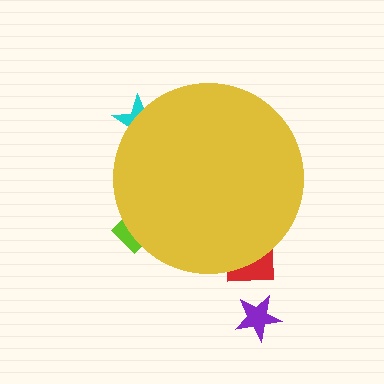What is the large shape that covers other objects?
A yellow circle.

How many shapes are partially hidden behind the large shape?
3 shapes are partially hidden.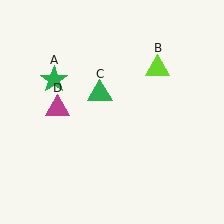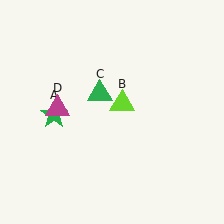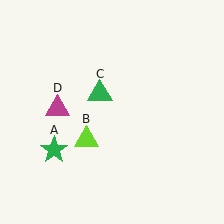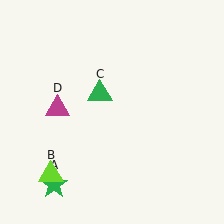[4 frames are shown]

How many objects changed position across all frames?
2 objects changed position: green star (object A), lime triangle (object B).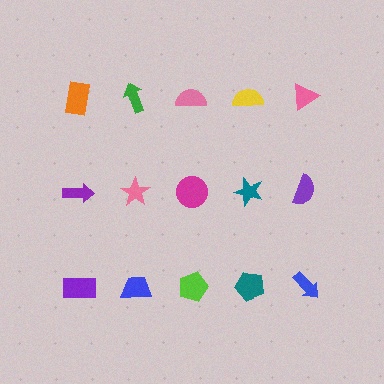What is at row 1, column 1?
An orange rectangle.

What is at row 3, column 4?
A teal pentagon.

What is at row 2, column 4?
A teal star.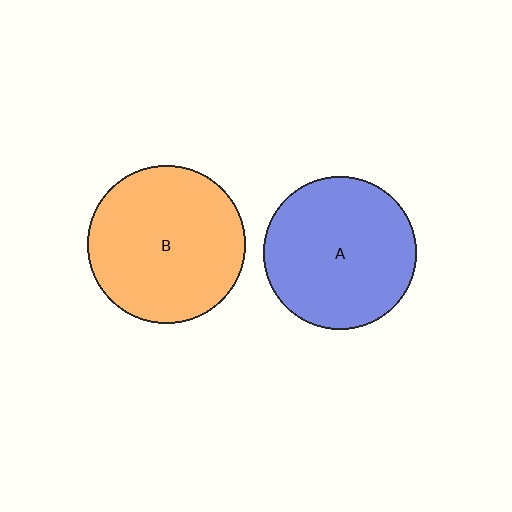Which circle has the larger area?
Circle B (orange).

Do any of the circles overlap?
No, none of the circles overlap.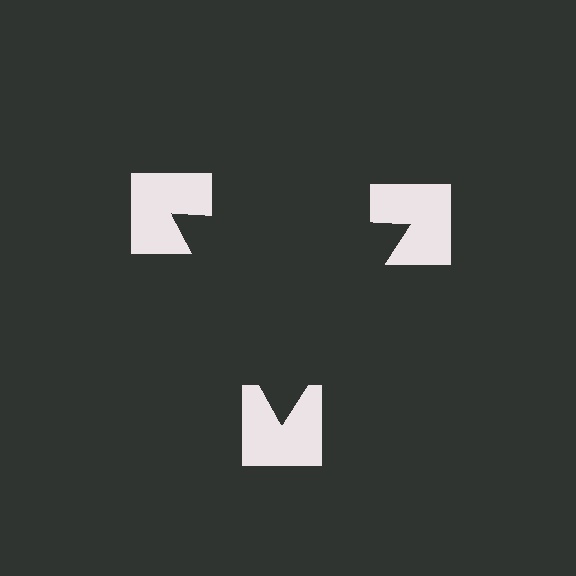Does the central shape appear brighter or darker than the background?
It typically appears slightly darker than the background, even though no actual brightness change is drawn.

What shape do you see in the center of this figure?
An illusory triangle — its edges are inferred from the aligned wedge cuts in the notched squares, not physically drawn.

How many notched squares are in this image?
There are 3 — one at each vertex of the illusory triangle.